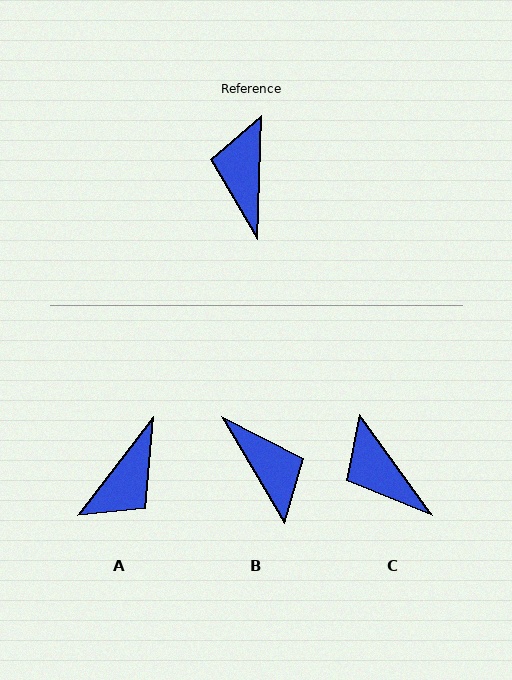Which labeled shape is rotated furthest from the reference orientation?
B, about 148 degrees away.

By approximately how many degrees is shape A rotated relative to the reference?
Approximately 144 degrees counter-clockwise.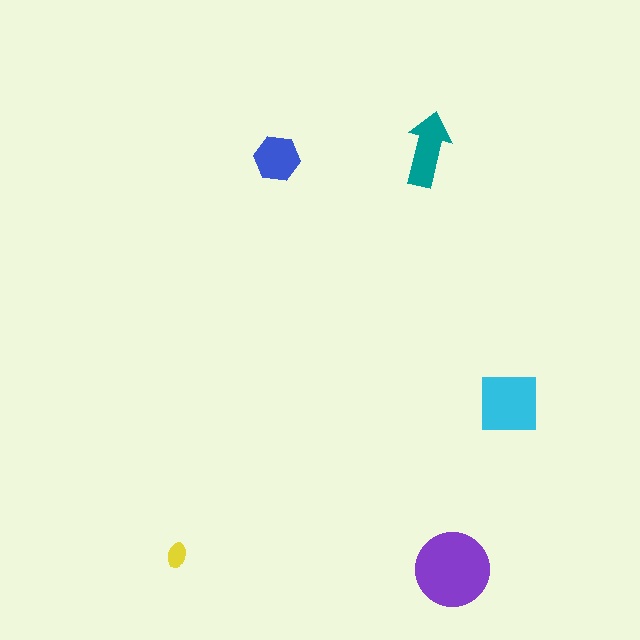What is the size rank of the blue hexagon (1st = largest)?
4th.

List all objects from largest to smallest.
The purple circle, the cyan square, the teal arrow, the blue hexagon, the yellow ellipse.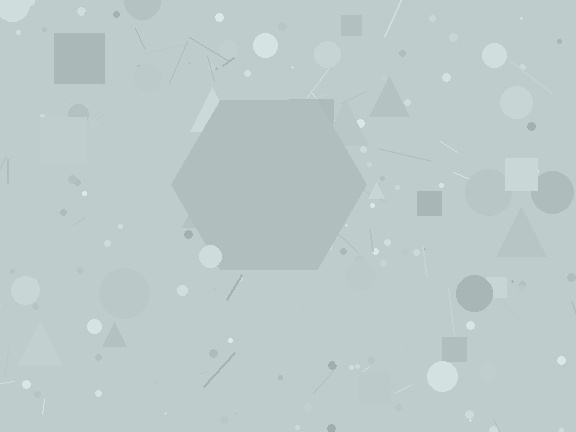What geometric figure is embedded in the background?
A hexagon is embedded in the background.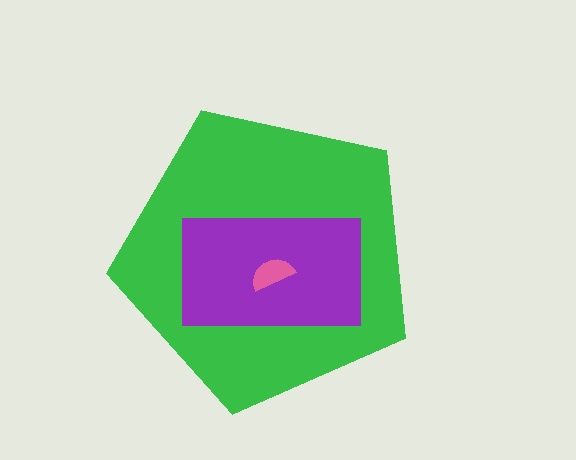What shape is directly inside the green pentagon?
The purple rectangle.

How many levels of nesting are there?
3.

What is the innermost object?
The pink semicircle.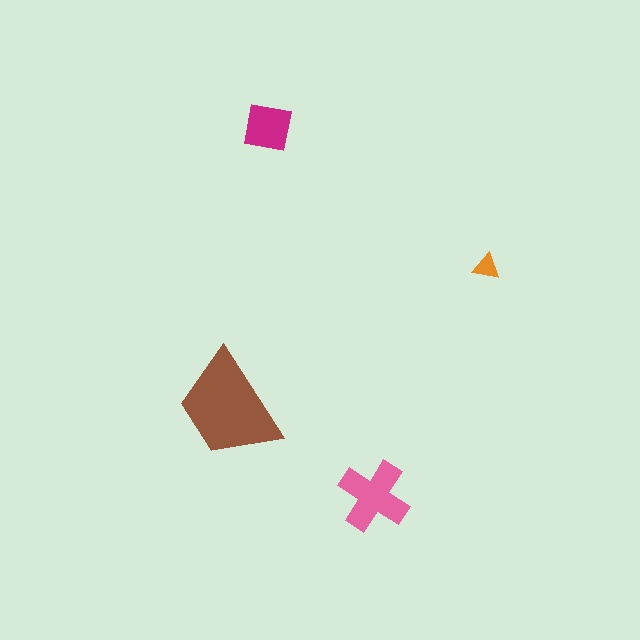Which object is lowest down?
The pink cross is bottommost.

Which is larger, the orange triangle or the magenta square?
The magenta square.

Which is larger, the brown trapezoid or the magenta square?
The brown trapezoid.